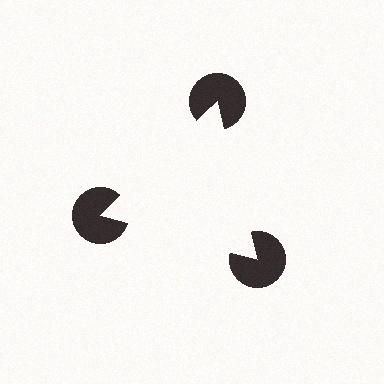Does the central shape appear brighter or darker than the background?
It typically appears slightly brighter than the background, even though no actual brightness change is drawn.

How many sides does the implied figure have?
3 sides.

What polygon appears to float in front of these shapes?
An illusory triangle — its edges are inferred from the aligned wedge cuts in the pac-man discs, not physically drawn.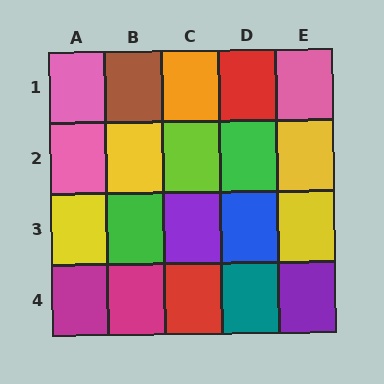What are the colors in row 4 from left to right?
Magenta, magenta, red, teal, purple.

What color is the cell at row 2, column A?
Pink.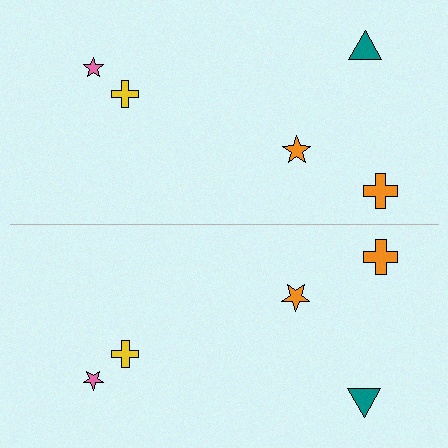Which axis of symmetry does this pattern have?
The pattern has a horizontal axis of symmetry running through the center of the image.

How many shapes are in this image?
There are 10 shapes in this image.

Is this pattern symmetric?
Yes, this pattern has bilateral (reflection) symmetry.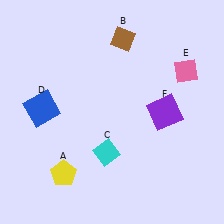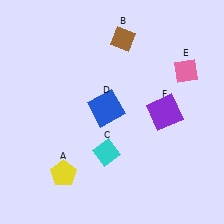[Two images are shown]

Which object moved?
The blue square (D) moved right.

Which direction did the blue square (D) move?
The blue square (D) moved right.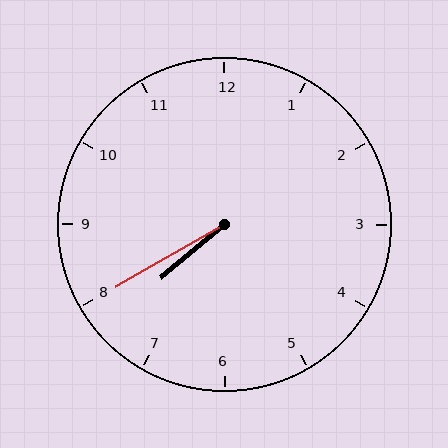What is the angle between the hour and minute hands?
Approximately 10 degrees.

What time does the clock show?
7:40.